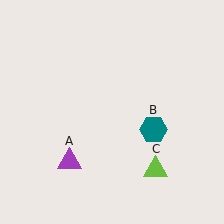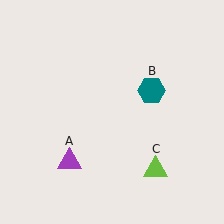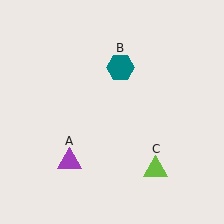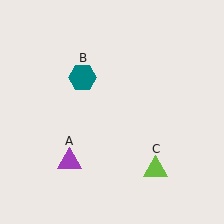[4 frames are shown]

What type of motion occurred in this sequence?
The teal hexagon (object B) rotated counterclockwise around the center of the scene.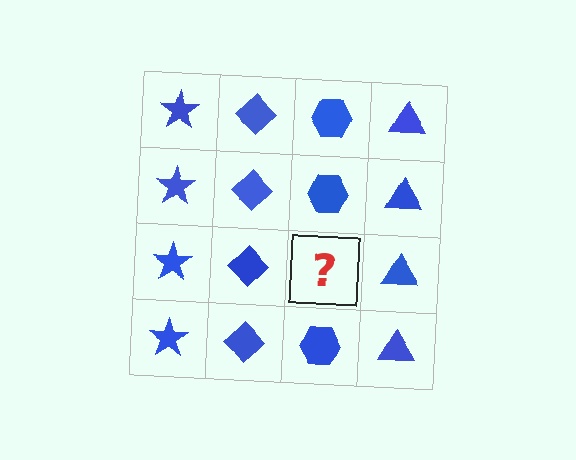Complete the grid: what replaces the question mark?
The question mark should be replaced with a blue hexagon.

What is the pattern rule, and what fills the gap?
The rule is that each column has a consistent shape. The gap should be filled with a blue hexagon.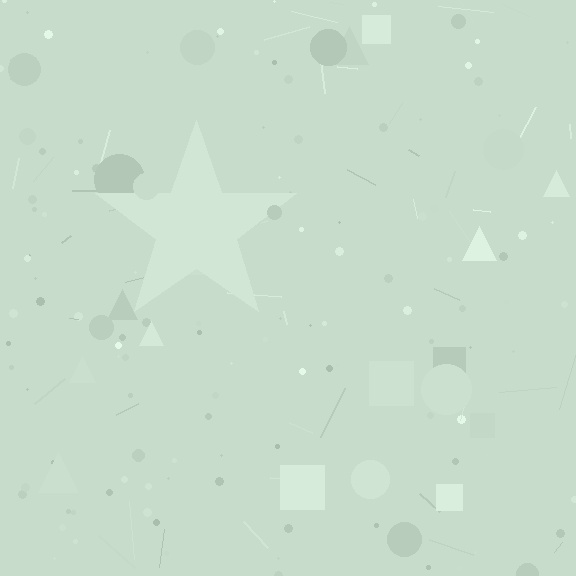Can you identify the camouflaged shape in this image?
The camouflaged shape is a star.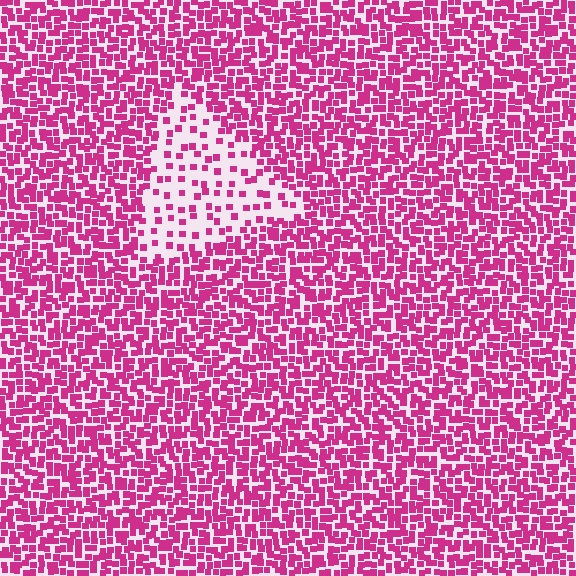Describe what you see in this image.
The image contains small magenta elements arranged at two different densities. A triangle-shaped region is visible where the elements are less densely packed than the surrounding area.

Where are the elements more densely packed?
The elements are more densely packed outside the triangle boundary.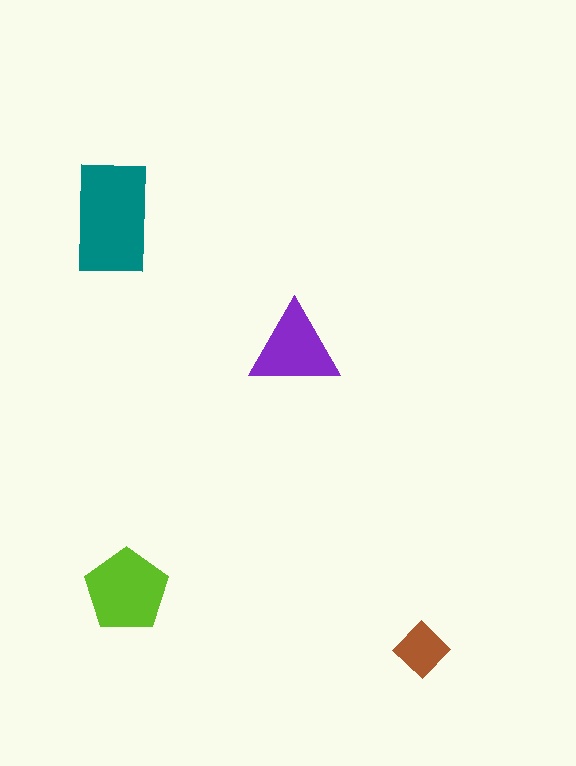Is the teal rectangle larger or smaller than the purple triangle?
Larger.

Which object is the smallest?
The brown diamond.